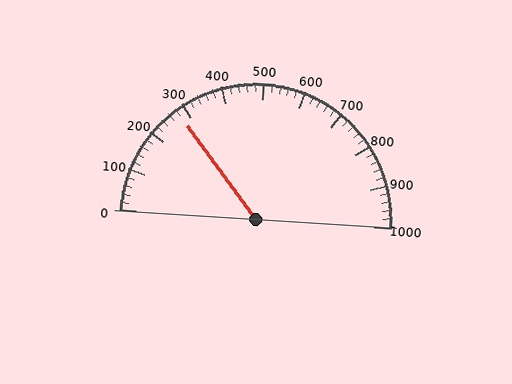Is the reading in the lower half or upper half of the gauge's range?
The reading is in the lower half of the range (0 to 1000).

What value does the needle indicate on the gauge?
The needle indicates approximately 280.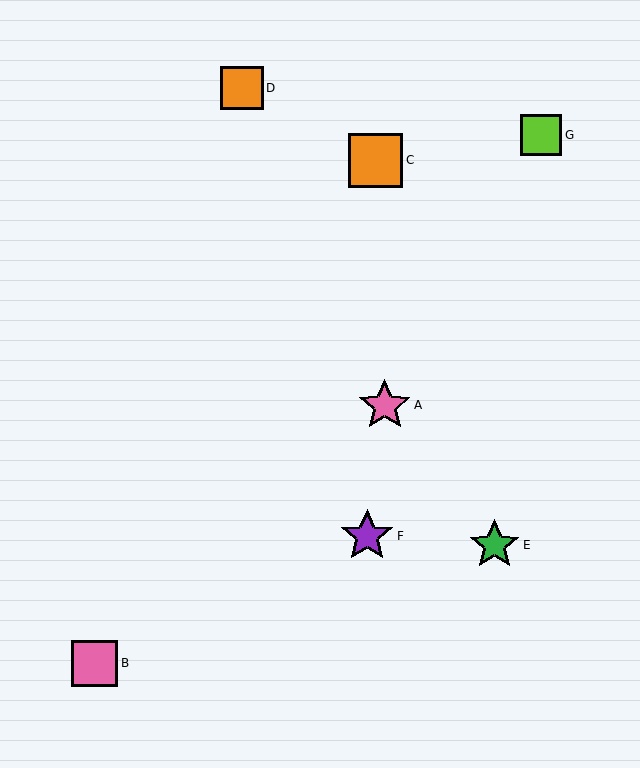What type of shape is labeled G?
Shape G is a lime square.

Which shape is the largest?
The orange square (labeled C) is the largest.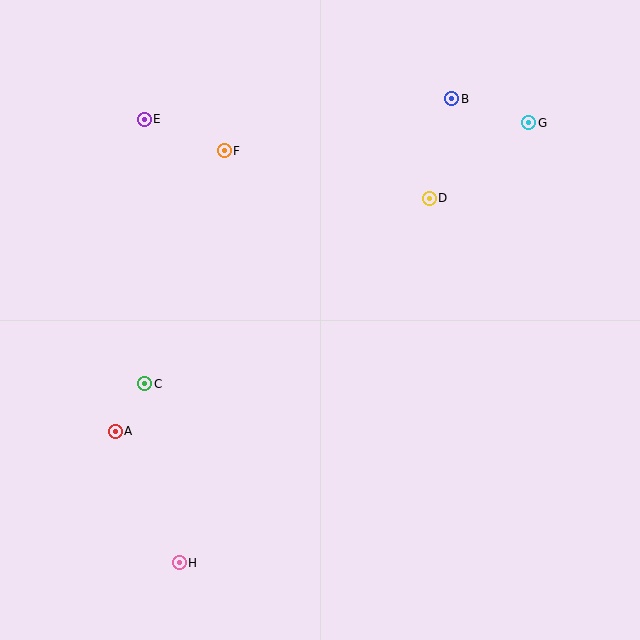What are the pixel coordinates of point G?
Point G is at (529, 123).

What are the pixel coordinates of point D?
Point D is at (429, 198).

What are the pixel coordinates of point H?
Point H is at (179, 563).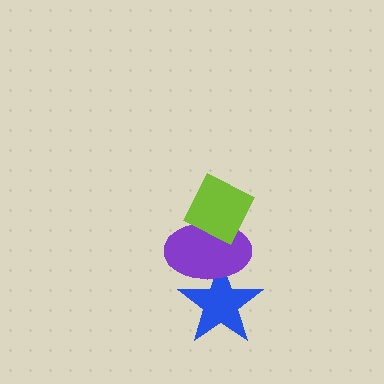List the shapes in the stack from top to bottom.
From top to bottom: the lime diamond, the purple ellipse, the blue star.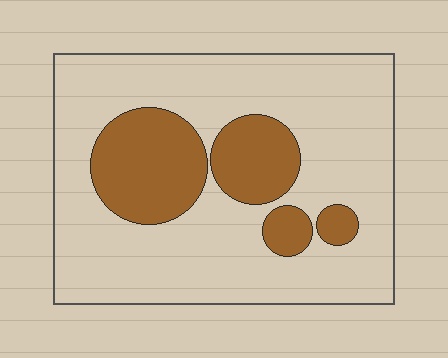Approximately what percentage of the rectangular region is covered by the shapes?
Approximately 25%.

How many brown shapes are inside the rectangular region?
4.